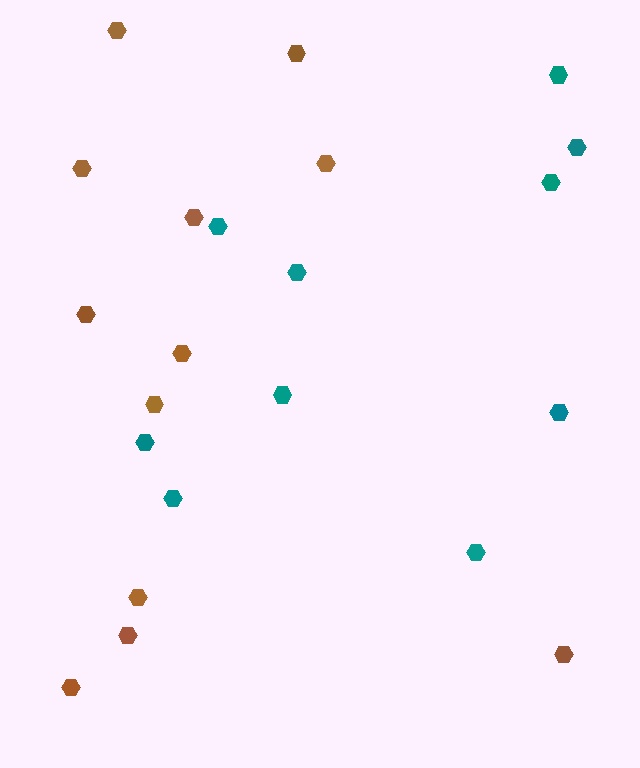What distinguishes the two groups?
There are 2 groups: one group of brown hexagons (12) and one group of teal hexagons (10).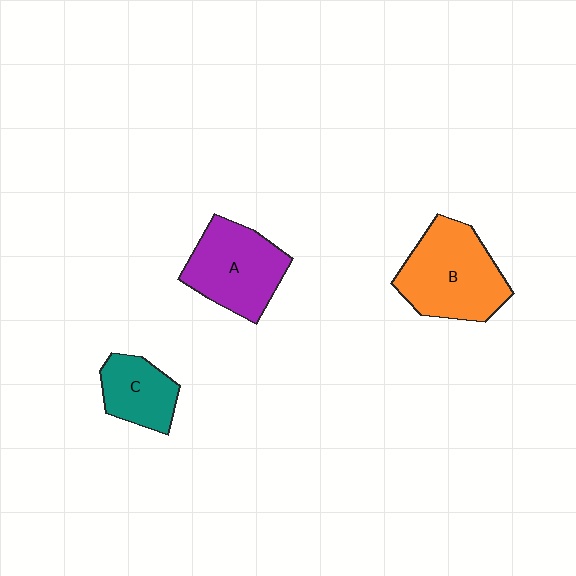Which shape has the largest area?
Shape B (orange).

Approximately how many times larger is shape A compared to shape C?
Approximately 1.5 times.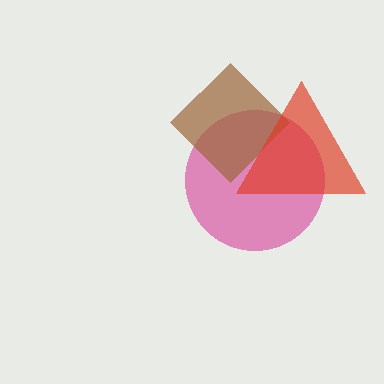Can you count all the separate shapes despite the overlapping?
Yes, there are 3 separate shapes.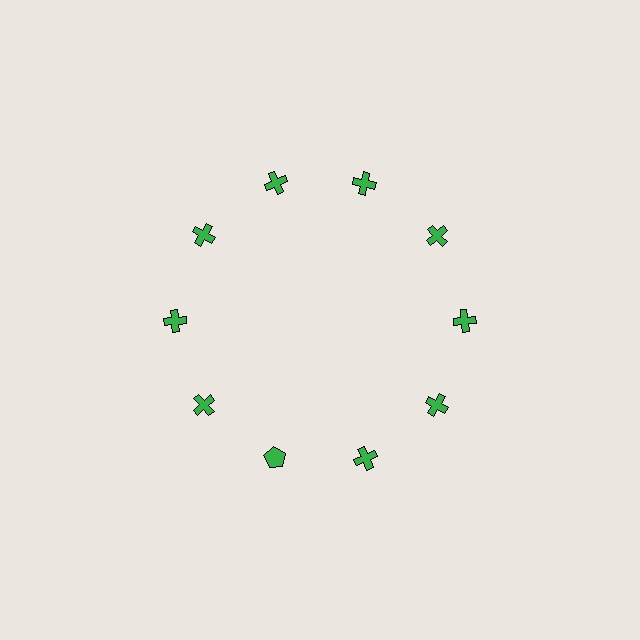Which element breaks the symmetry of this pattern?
The green pentagon at roughly the 7 o'clock position breaks the symmetry. All other shapes are green crosses.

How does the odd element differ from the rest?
It has a different shape: pentagon instead of cross.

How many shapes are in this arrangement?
There are 10 shapes arranged in a ring pattern.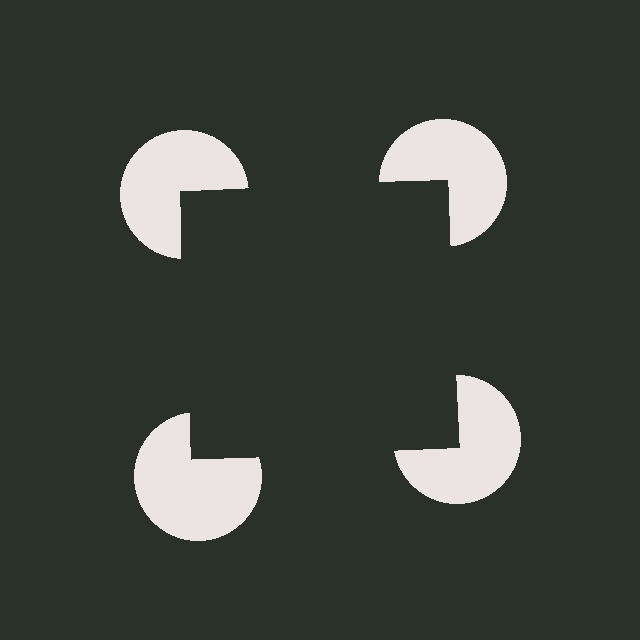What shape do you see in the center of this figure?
An illusory square — its edges are inferred from the aligned wedge cuts in the pac-man discs, not physically drawn.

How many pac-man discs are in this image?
There are 4 — one at each vertex of the illusory square.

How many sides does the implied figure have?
4 sides.